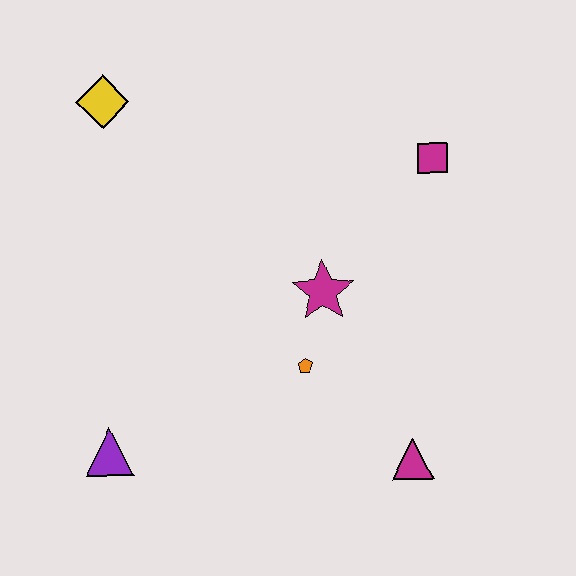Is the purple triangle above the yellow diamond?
No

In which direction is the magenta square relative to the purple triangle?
The magenta square is to the right of the purple triangle.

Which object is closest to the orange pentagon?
The magenta star is closest to the orange pentagon.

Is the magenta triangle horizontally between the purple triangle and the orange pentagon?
No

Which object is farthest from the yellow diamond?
The magenta triangle is farthest from the yellow diamond.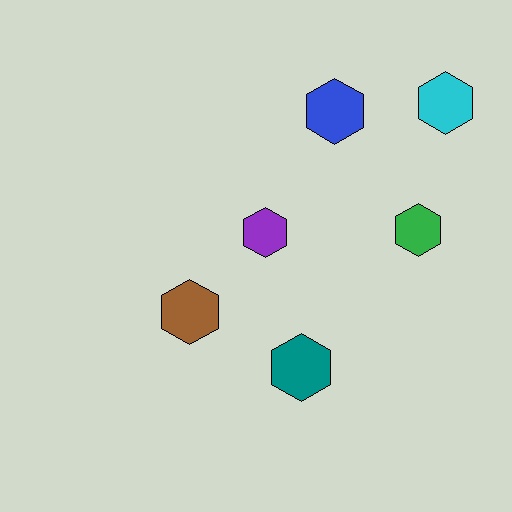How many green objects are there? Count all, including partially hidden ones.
There is 1 green object.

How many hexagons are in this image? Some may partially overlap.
There are 6 hexagons.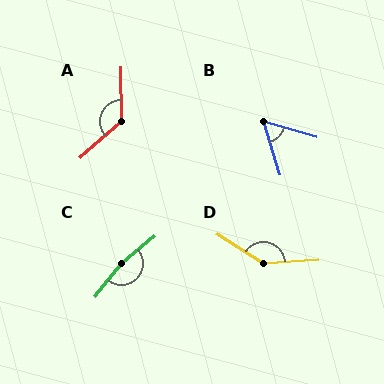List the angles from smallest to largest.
B (57°), A (131°), D (144°), C (167°).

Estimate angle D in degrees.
Approximately 144 degrees.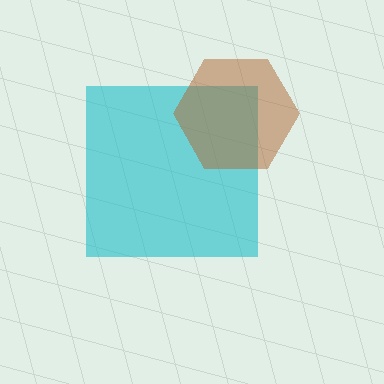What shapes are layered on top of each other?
The layered shapes are: a cyan square, a brown hexagon.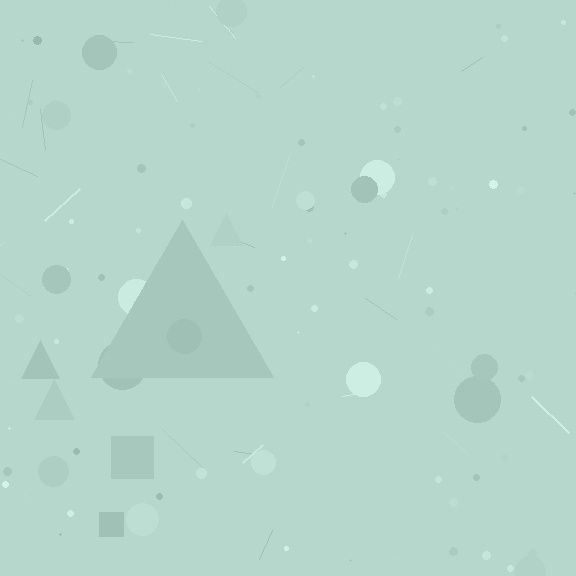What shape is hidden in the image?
A triangle is hidden in the image.